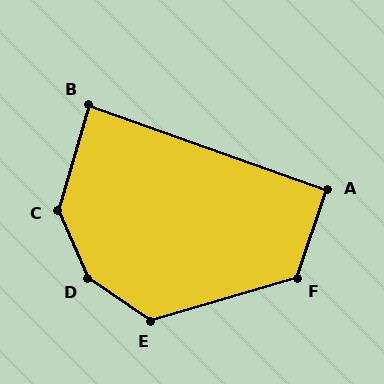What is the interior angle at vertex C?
Approximately 140 degrees (obtuse).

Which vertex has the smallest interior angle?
B, at approximately 87 degrees.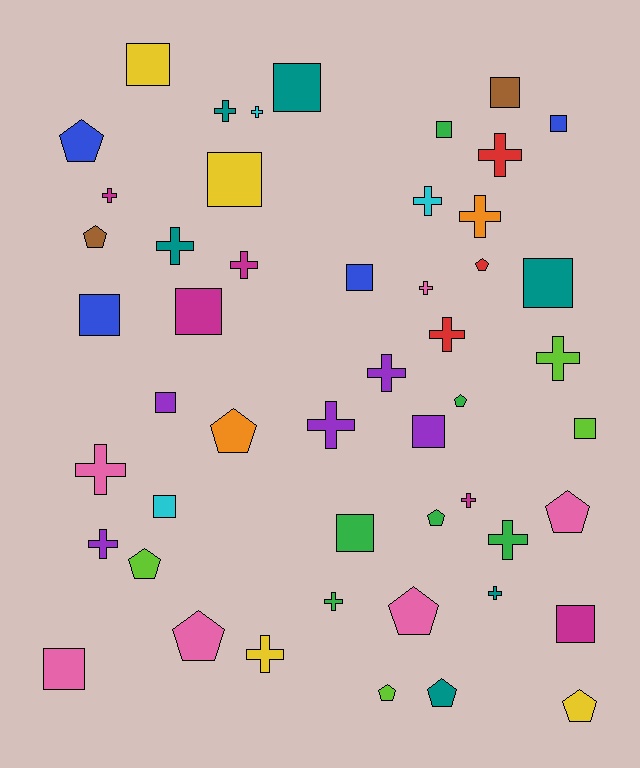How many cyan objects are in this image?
There are 3 cyan objects.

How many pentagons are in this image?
There are 13 pentagons.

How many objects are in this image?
There are 50 objects.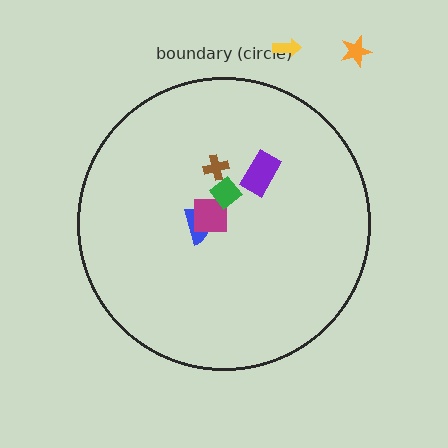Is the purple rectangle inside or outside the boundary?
Inside.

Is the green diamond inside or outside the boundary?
Inside.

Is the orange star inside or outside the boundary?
Outside.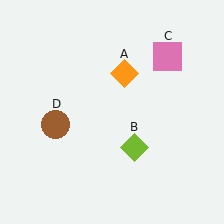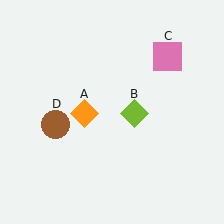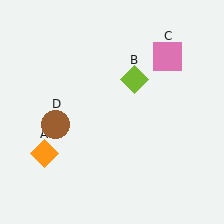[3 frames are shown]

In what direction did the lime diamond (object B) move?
The lime diamond (object B) moved up.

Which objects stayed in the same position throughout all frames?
Pink square (object C) and brown circle (object D) remained stationary.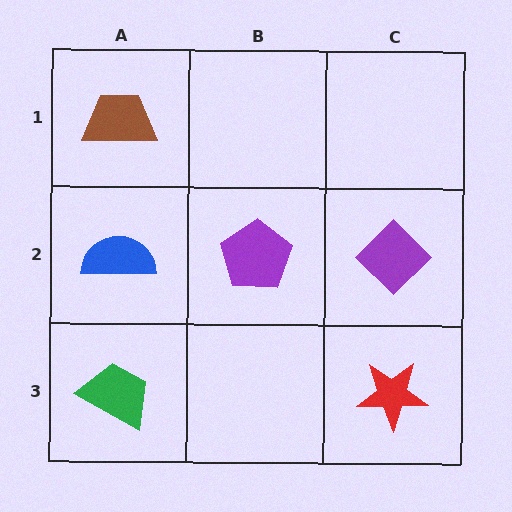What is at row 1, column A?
A brown trapezoid.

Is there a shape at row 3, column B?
No, that cell is empty.